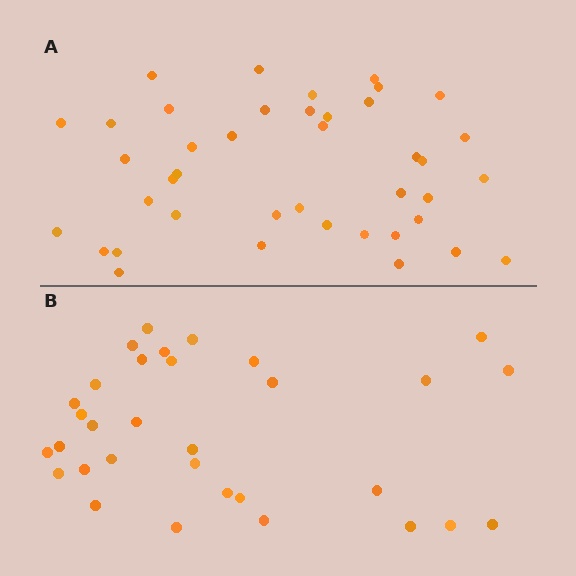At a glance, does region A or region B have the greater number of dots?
Region A (the top region) has more dots.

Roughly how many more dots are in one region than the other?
Region A has roughly 8 or so more dots than region B.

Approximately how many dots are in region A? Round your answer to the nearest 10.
About 40 dots. (The exact count is 41, which rounds to 40.)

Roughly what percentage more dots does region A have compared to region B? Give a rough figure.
About 30% more.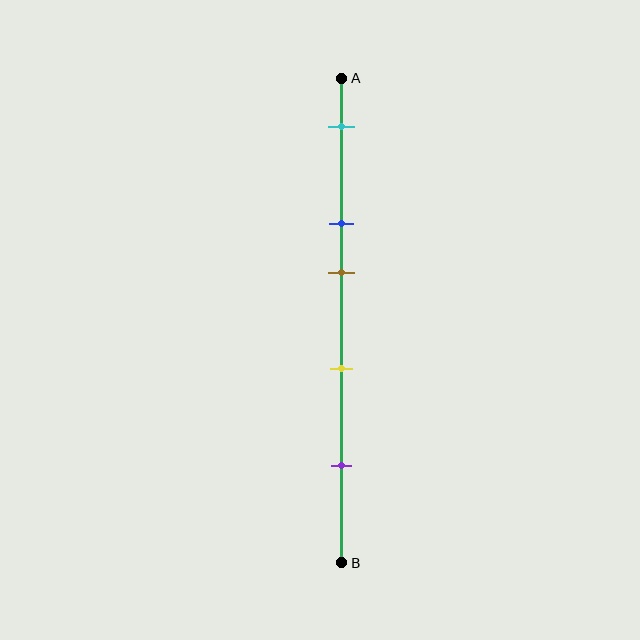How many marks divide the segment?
There are 5 marks dividing the segment.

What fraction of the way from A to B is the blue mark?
The blue mark is approximately 30% (0.3) of the way from A to B.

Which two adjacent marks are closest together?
The blue and brown marks are the closest adjacent pair.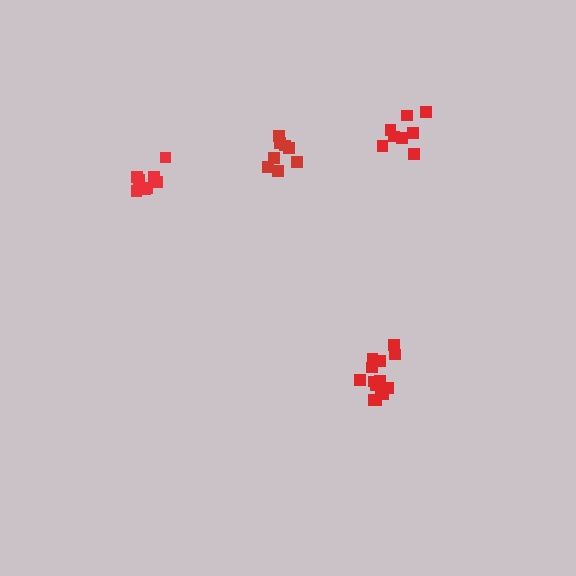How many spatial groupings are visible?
There are 4 spatial groupings.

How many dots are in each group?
Group 1: 8 dots, Group 2: 14 dots, Group 3: 9 dots, Group 4: 8 dots (39 total).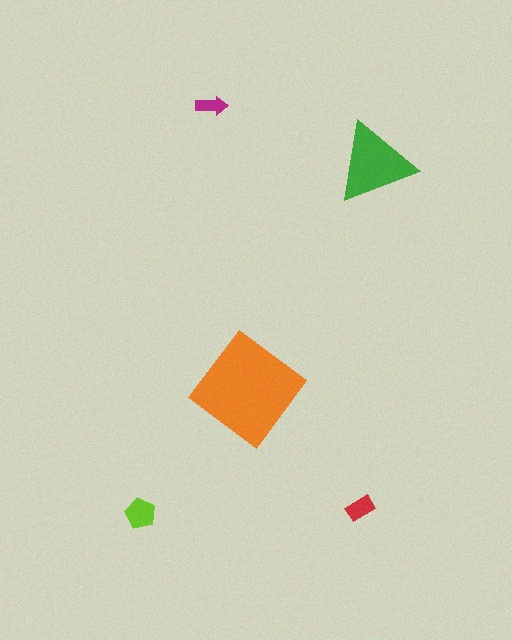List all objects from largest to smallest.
The orange diamond, the green triangle, the lime pentagon, the red rectangle, the magenta arrow.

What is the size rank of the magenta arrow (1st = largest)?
5th.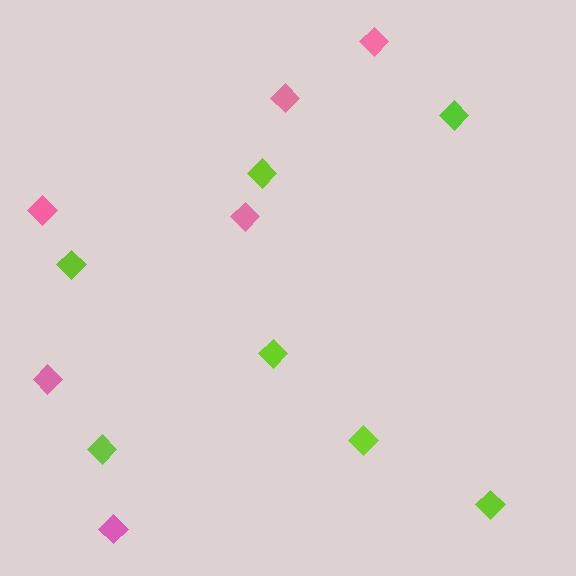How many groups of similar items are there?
There are 2 groups: one group of lime diamonds (7) and one group of pink diamonds (6).